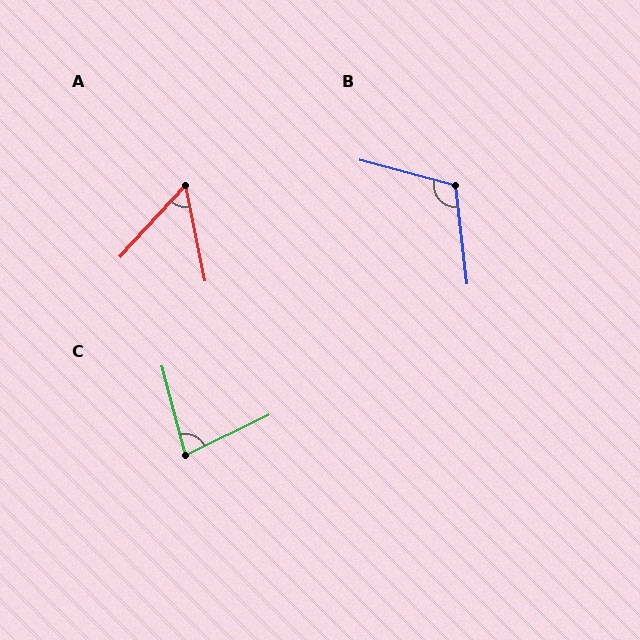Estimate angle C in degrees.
Approximately 79 degrees.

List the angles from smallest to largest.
A (54°), C (79°), B (112°).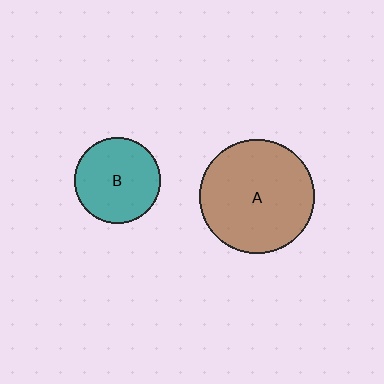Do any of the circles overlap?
No, none of the circles overlap.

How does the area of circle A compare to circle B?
Approximately 1.8 times.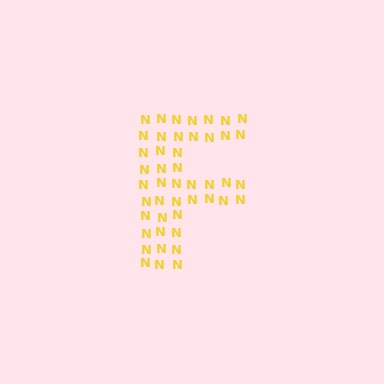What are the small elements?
The small elements are letter N's.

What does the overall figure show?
The overall figure shows the letter F.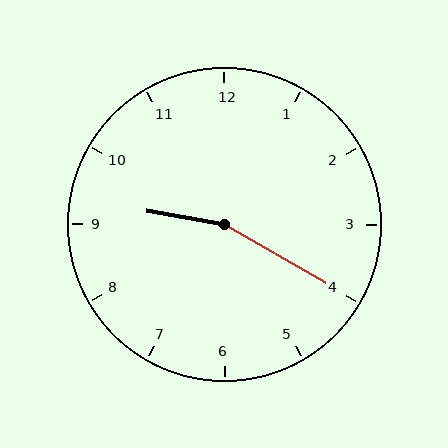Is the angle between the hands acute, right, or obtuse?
It is obtuse.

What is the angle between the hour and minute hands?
Approximately 160 degrees.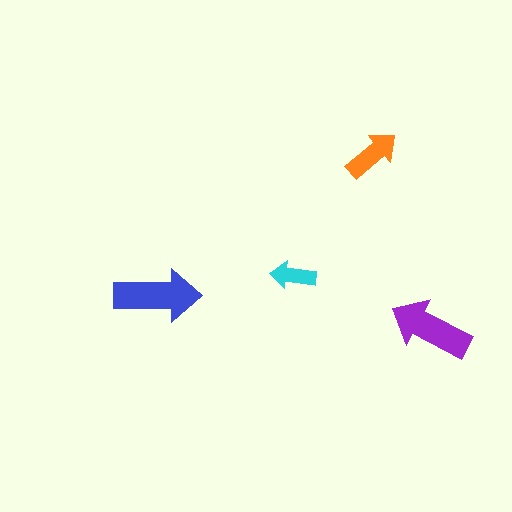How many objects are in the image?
There are 4 objects in the image.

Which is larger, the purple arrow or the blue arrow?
The blue one.